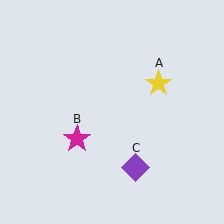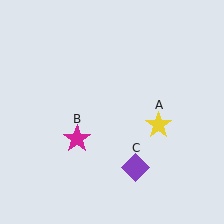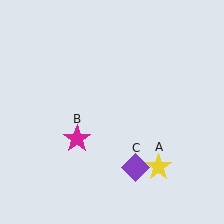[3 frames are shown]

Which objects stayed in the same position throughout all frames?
Magenta star (object B) and purple diamond (object C) remained stationary.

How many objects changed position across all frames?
1 object changed position: yellow star (object A).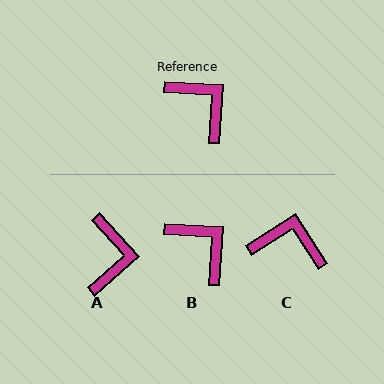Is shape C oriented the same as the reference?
No, it is off by about 37 degrees.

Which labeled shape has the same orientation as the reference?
B.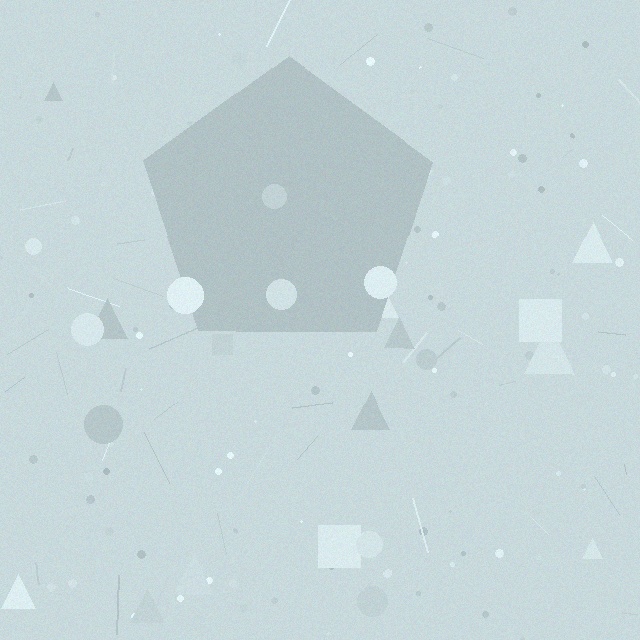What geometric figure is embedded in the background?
A pentagon is embedded in the background.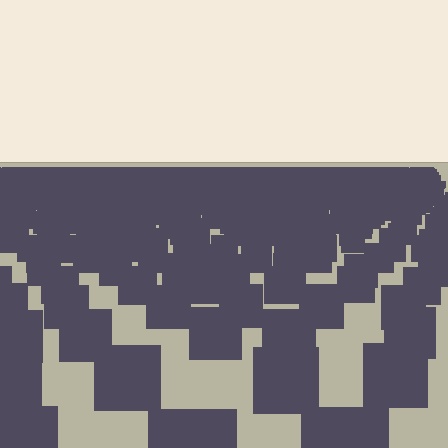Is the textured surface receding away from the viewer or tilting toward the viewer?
The surface is receding away from the viewer. Texture elements get smaller and denser toward the top.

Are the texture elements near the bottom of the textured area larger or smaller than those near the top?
Larger. Near the bottom, elements are closer to the viewer and appear at a bigger on-screen size.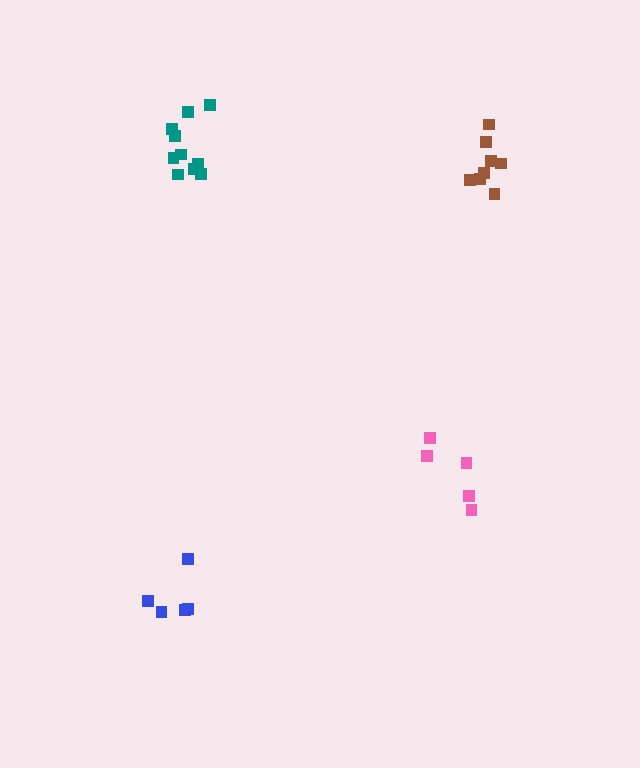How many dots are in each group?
Group 1: 5 dots, Group 2: 8 dots, Group 3: 10 dots, Group 4: 5 dots (28 total).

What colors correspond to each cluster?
The clusters are colored: pink, brown, teal, blue.